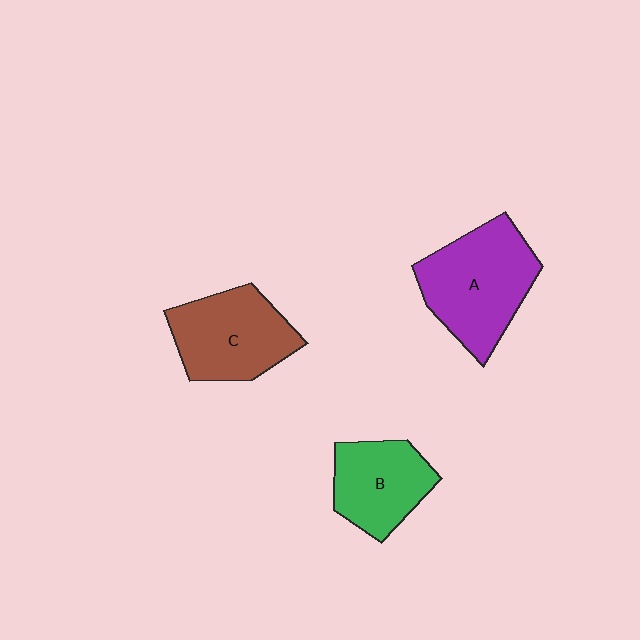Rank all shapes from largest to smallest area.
From largest to smallest: A (purple), C (brown), B (green).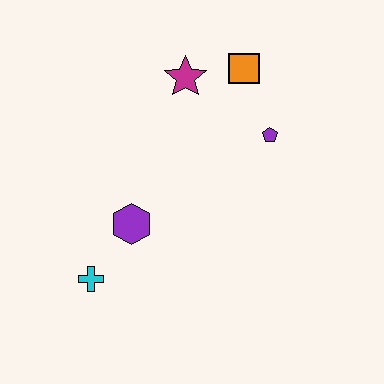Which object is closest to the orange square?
The magenta star is closest to the orange square.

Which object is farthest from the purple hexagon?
The orange square is farthest from the purple hexagon.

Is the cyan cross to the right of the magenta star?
No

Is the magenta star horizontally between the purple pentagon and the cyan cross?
Yes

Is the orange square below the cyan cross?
No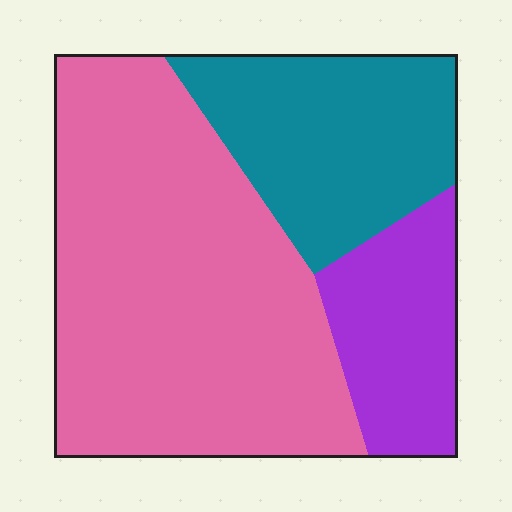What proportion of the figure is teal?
Teal takes up between a quarter and a half of the figure.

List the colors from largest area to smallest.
From largest to smallest: pink, teal, purple.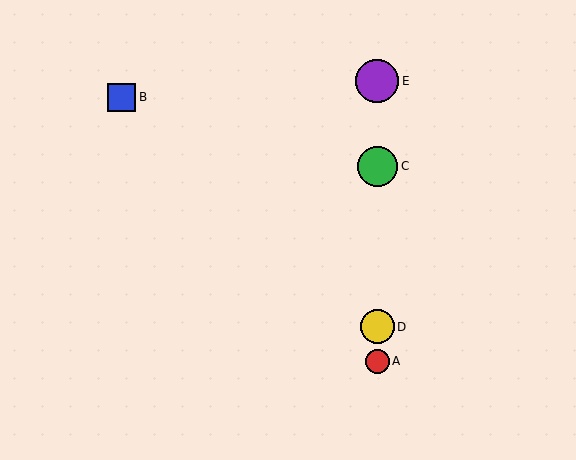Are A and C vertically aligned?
Yes, both are at x≈377.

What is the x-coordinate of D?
Object D is at x≈377.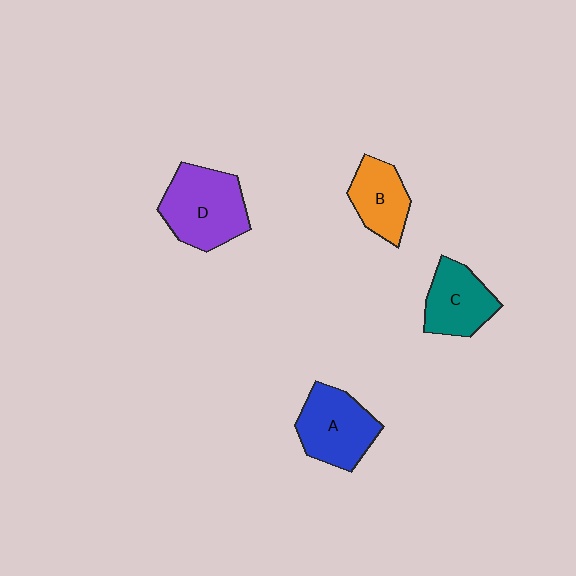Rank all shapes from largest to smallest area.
From largest to smallest: D (purple), A (blue), C (teal), B (orange).